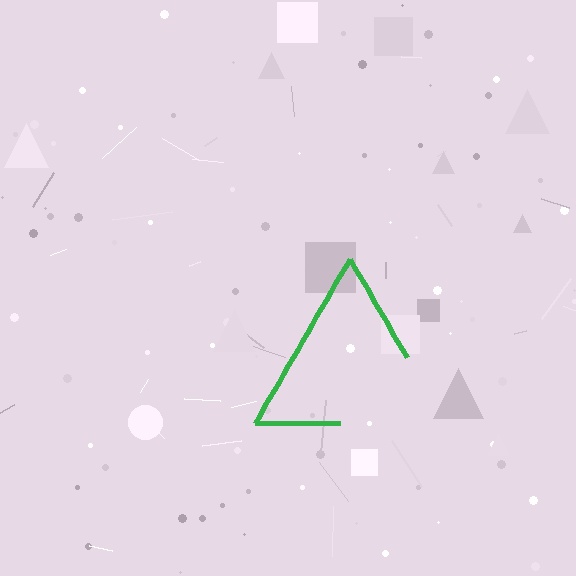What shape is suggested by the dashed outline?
The dashed outline suggests a triangle.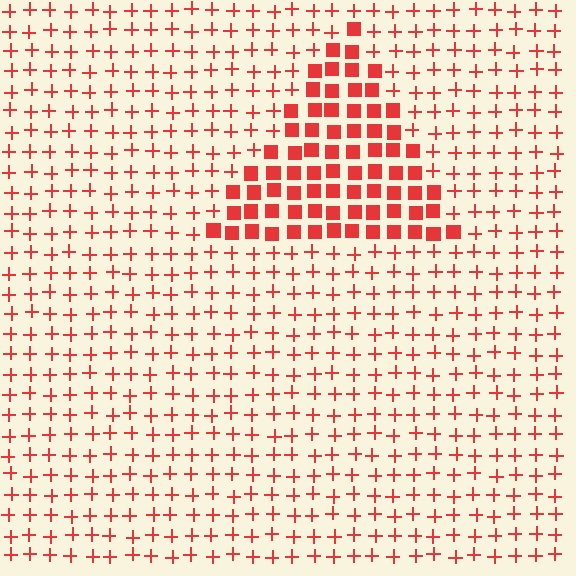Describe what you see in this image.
The image is filled with small red elements arranged in a uniform grid. A triangle-shaped region contains squares, while the surrounding area contains plus signs. The boundary is defined purely by the change in element shape.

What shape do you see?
I see a triangle.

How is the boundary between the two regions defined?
The boundary is defined by a change in element shape: squares inside vs. plus signs outside. All elements share the same color and spacing.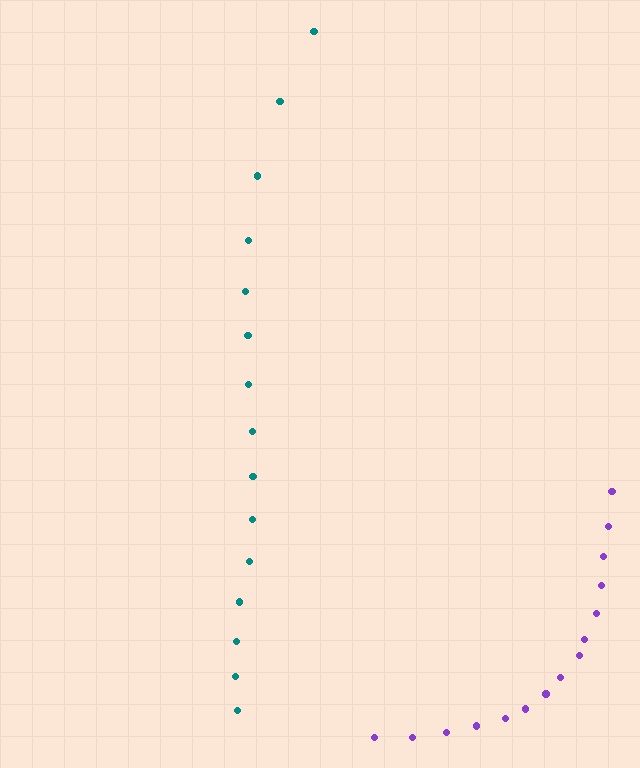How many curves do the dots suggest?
There are 2 distinct paths.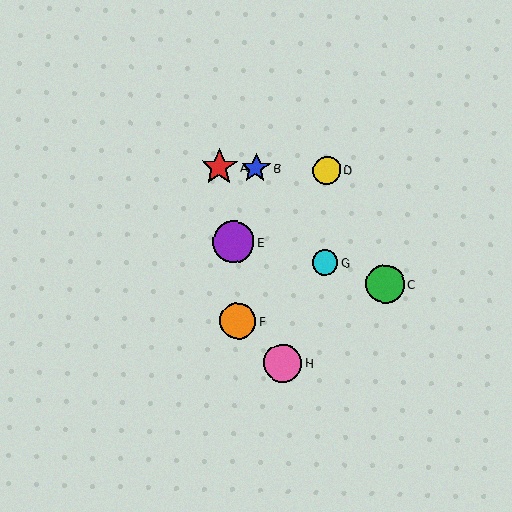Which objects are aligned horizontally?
Objects A, B, D are aligned horizontally.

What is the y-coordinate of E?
Object E is at y≈242.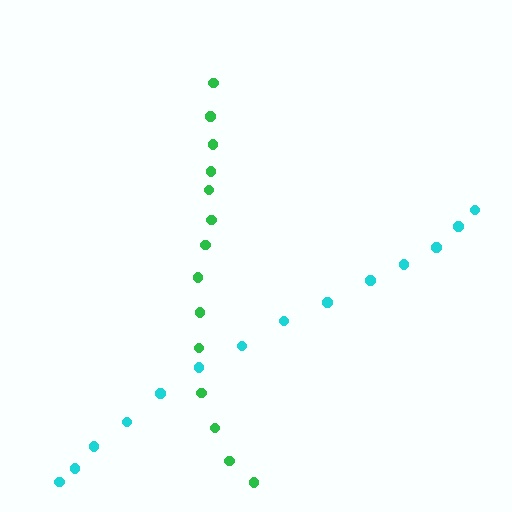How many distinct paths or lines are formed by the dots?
There are 2 distinct paths.